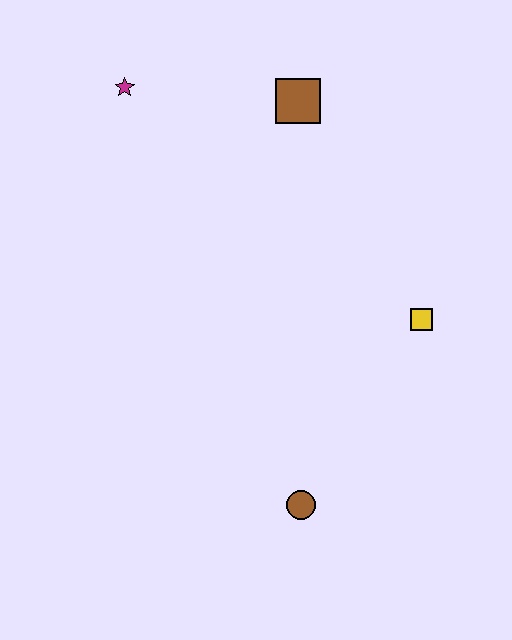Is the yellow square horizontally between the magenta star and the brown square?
No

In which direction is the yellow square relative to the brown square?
The yellow square is below the brown square.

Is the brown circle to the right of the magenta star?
Yes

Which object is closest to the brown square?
The magenta star is closest to the brown square.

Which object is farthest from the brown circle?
The magenta star is farthest from the brown circle.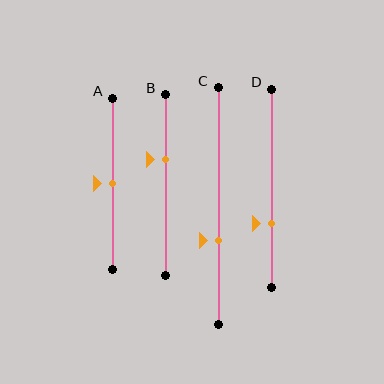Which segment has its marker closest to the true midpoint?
Segment A has its marker closest to the true midpoint.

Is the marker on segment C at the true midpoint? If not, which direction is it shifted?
No, the marker on segment C is shifted downward by about 15% of the segment length.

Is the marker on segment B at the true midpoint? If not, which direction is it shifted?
No, the marker on segment B is shifted upward by about 14% of the segment length.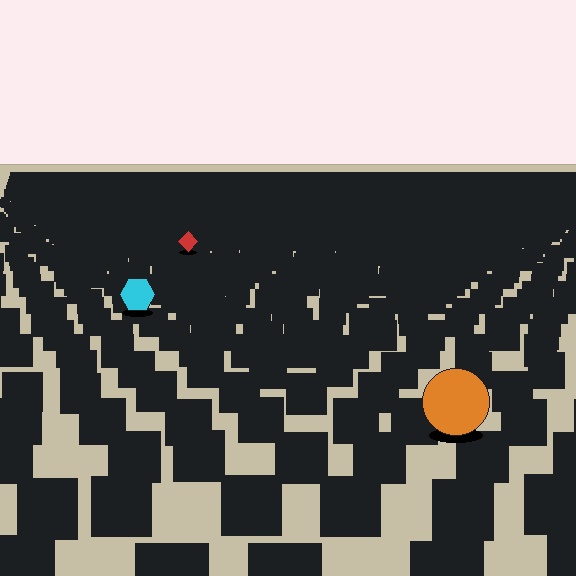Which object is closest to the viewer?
The orange circle is closest. The texture marks near it are larger and more spread out.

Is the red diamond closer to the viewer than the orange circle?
No. The orange circle is closer — you can tell from the texture gradient: the ground texture is coarser near it.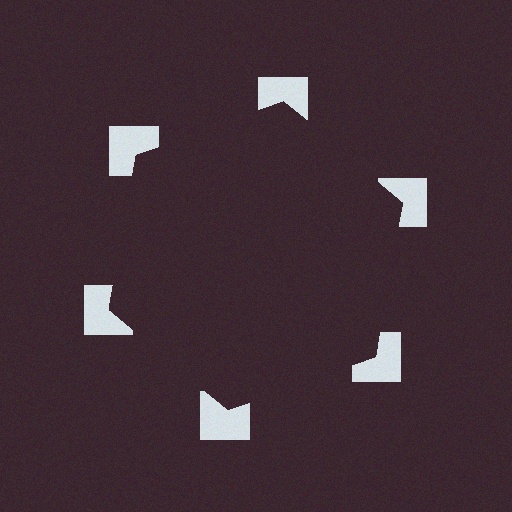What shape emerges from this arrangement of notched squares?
An illusory hexagon — its edges are inferred from the aligned wedge cuts in the notched squares, not physically drawn.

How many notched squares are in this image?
There are 6 — one at each vertex of the illusory hexagon.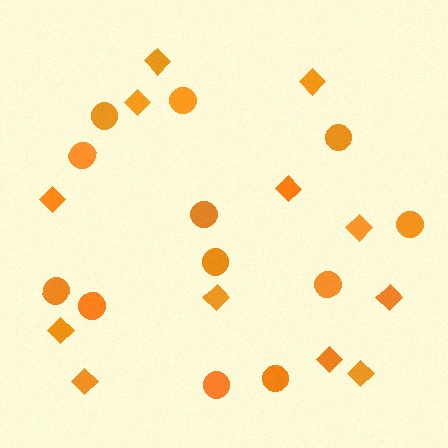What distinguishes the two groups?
There are 2 groups: one group of circles (12) and one group of diamonds (12).